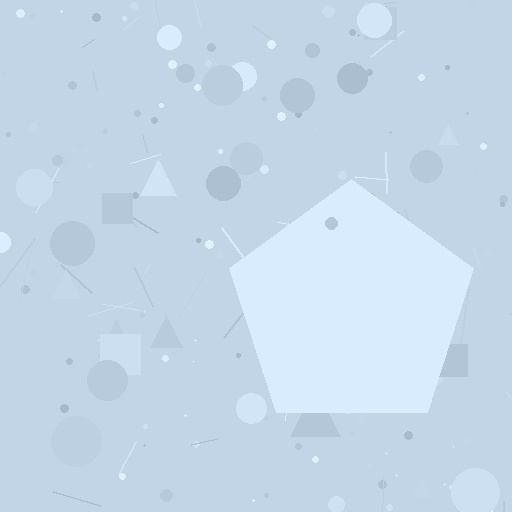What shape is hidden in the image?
A pentagon is hidden in the image.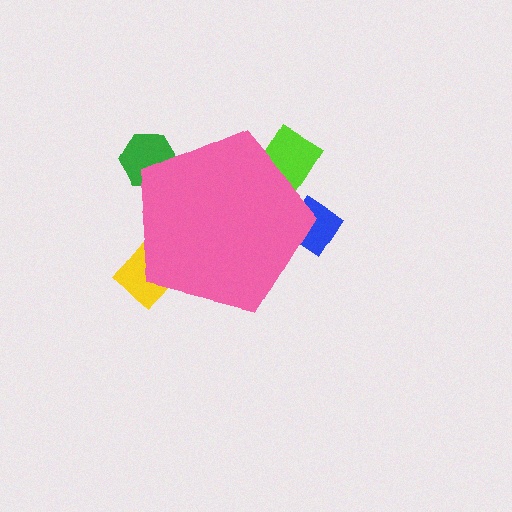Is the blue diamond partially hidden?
Yes, the blue diamond is partially hidden behind the pink pentagon.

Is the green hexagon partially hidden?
Yes, the green hexagon is partially hidden behind the pink pentagon.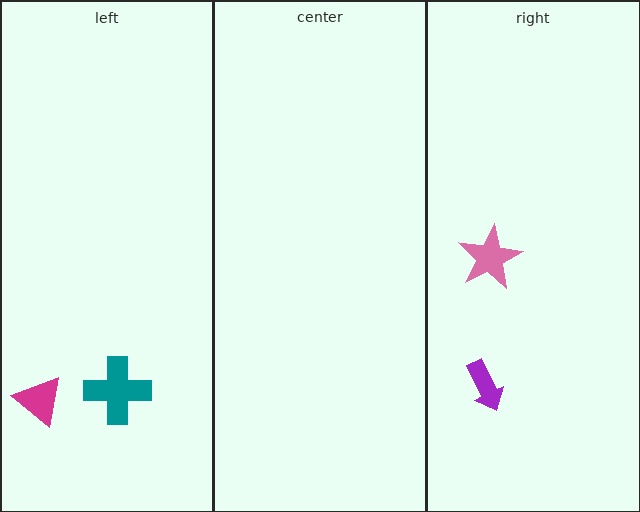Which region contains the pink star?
The right region.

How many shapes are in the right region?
2.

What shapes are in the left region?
The magenta triangle, the teal cross.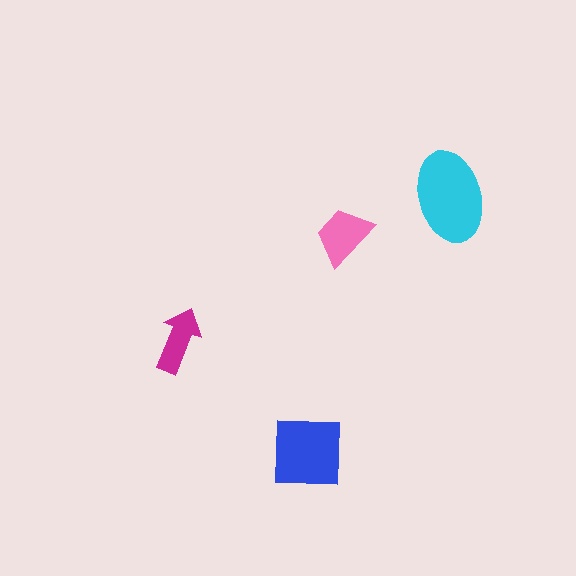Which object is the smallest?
The magenta arrow.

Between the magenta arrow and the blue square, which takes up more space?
The blue square.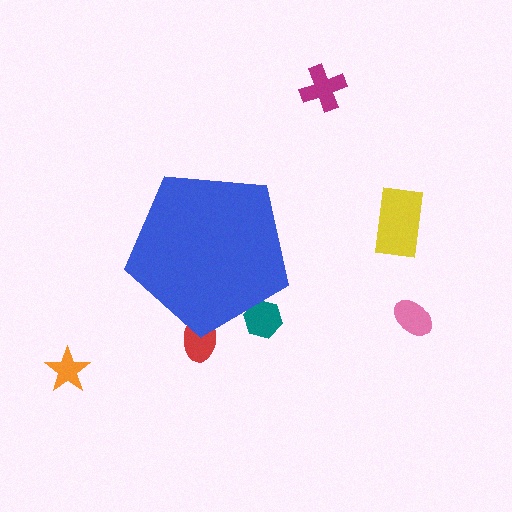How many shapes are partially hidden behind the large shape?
2 shapes are partially hidden.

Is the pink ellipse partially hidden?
No, the pink ellipse is fully visible.